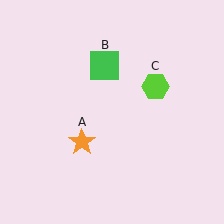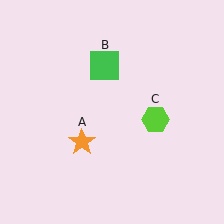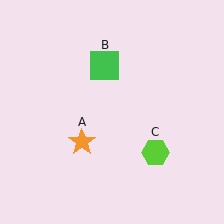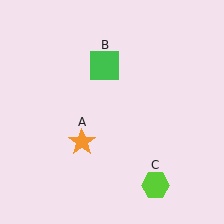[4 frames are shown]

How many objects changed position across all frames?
1 object changed position: lime hexagon (object C).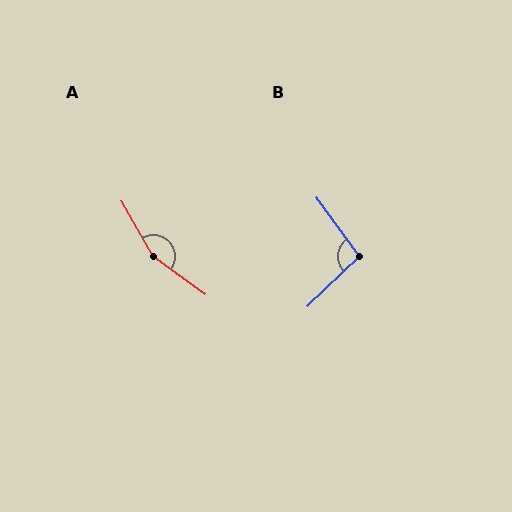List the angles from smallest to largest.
B (98°), A (156°).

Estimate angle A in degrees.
Approximately 156 degrees.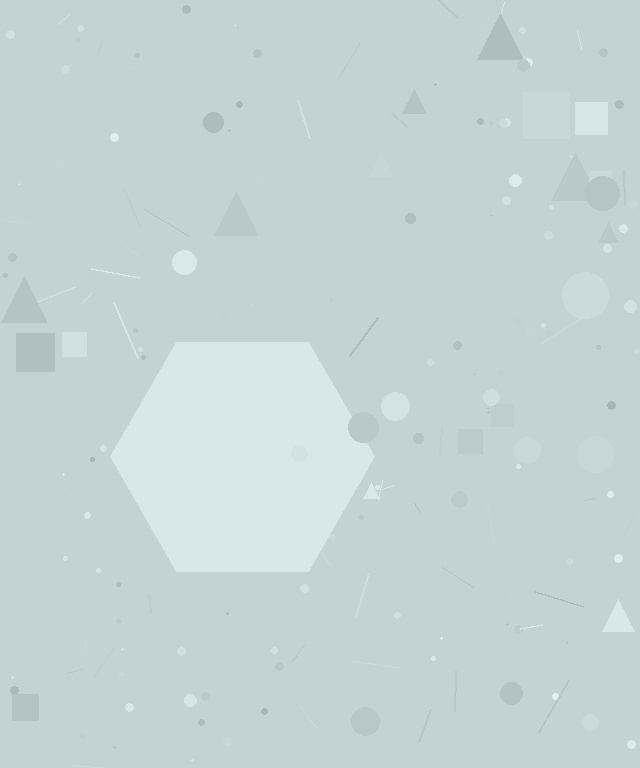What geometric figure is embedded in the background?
A hexagon is embedded in the background.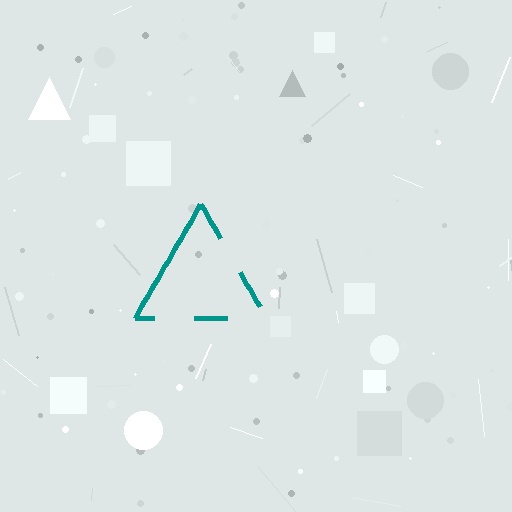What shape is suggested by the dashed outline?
The dashed outline suggests a triangle.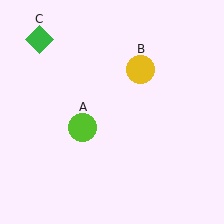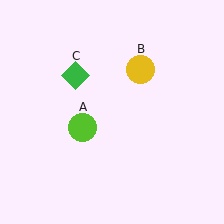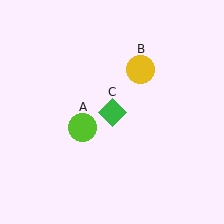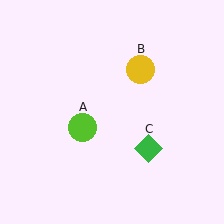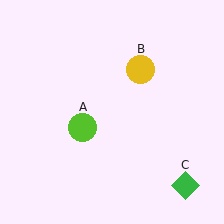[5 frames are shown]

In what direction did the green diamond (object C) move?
The green diamond (object C) moved down and to the right.